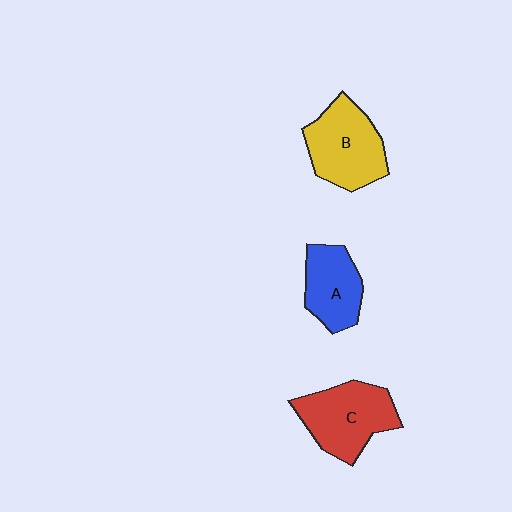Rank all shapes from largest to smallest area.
From largest to smallest: C (red), B (yellow), A (blue).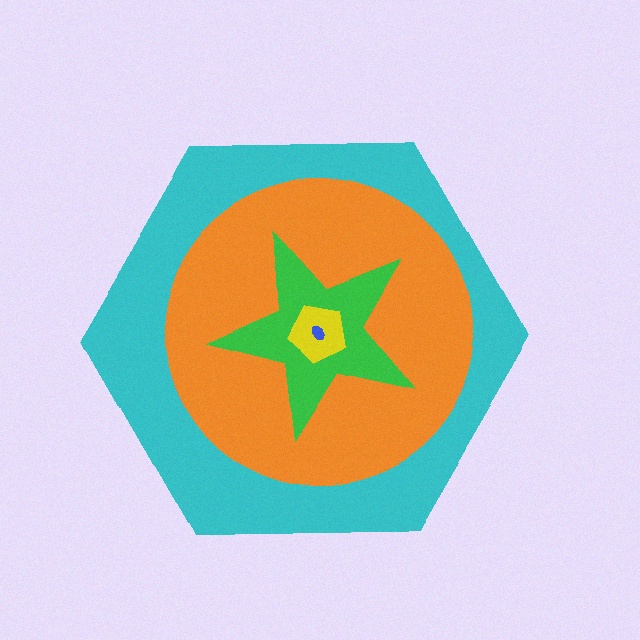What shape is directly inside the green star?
The yellow pentagon.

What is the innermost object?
The blue ellipse.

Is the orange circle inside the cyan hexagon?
Yes.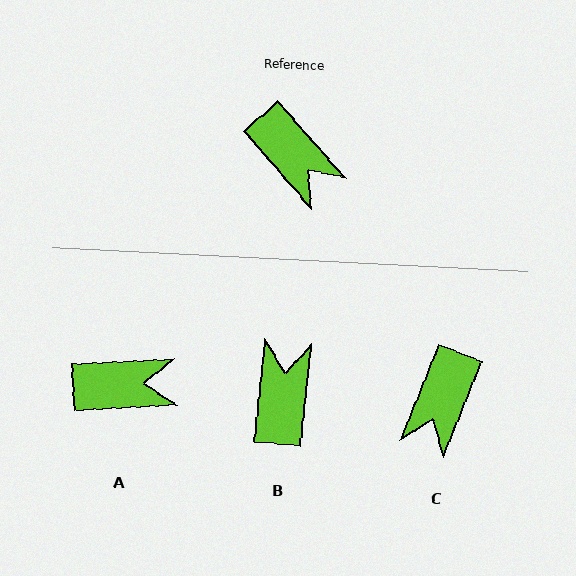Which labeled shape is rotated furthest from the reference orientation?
B, about 133 degrees away.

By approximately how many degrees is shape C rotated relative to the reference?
Approximately 63 degrees clockwise.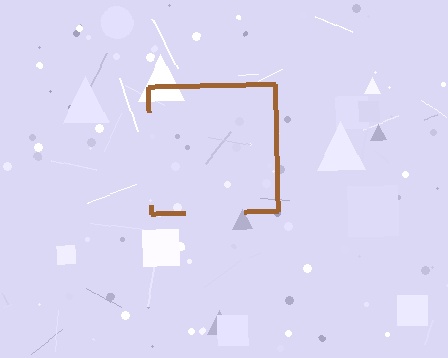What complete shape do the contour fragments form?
The contour fragments form a square.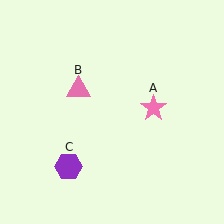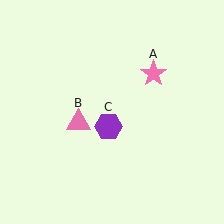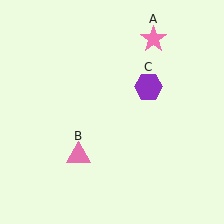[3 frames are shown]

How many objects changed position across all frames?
3 objects changed position: pink star (object A), pink triangle (object B), purple hexagon (object C).